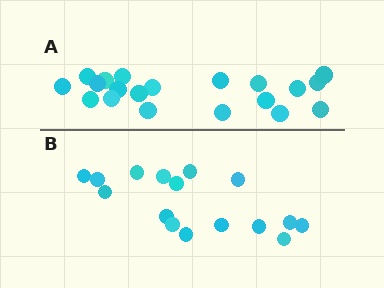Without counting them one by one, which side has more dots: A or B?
Region A (the top region) has more dots.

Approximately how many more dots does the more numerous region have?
Region A has about 4 more dots than region B.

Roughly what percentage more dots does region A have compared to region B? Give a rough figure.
About 25% more.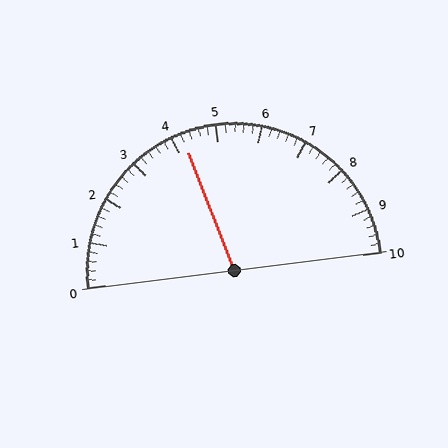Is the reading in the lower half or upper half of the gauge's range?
The reading is in the lower half of the range (0 to 10).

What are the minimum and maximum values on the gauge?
The gauge ranges from 0 to 10.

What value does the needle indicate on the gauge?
The needle indicates approximately 4.2.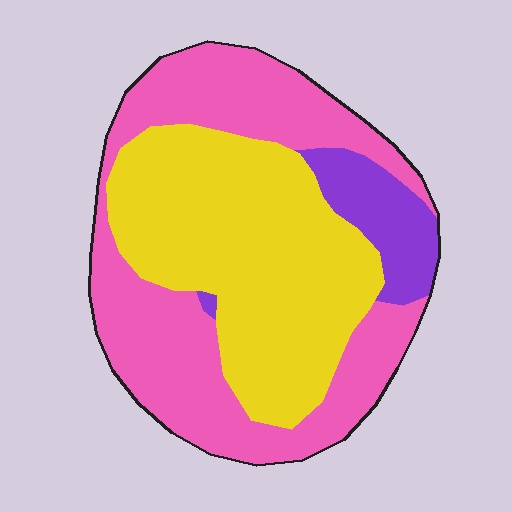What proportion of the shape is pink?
Pink covers around 45% of the shape.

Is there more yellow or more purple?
Yellow.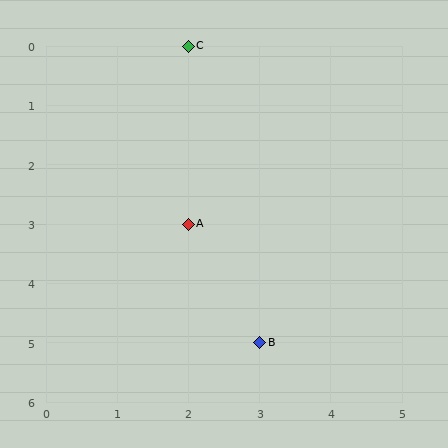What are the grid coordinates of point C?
Point C is at grid coordinates (2, 0).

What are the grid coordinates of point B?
Point B is at grid coordinates (3, 5).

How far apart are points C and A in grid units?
Points C and A are 3 rows apart.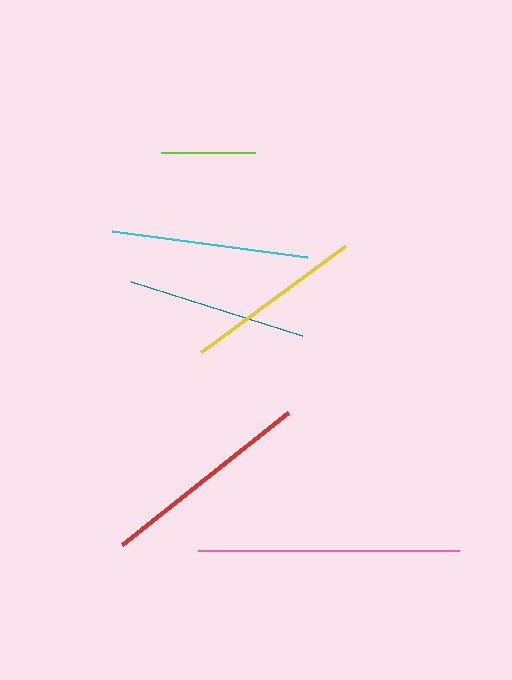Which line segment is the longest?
The pink line is the longest at approximately 261 pixels.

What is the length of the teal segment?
The teal segment is approximately 179 pixels long.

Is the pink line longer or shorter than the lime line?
The pink line is longer than the lime line.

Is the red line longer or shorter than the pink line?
The pink line is longer than the red line.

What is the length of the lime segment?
The lime segment is approximately 95 pixels long.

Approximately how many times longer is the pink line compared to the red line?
The pink line is approximately 1.2 times the length of the red line.